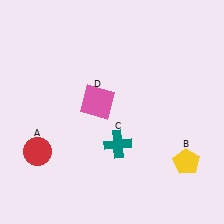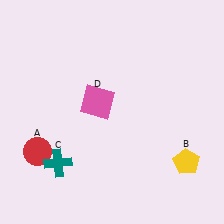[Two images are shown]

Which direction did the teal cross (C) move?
The teal cross (C) moved left.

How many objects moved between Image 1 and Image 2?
1 object moved between the two images.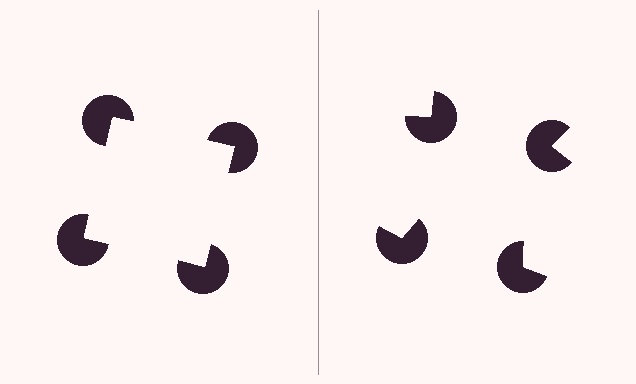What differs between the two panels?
The pac-man discs are positioned identically on both sides; only the wedge orientations differ. On the left they align to a square; on the right they are misaligned.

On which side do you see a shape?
An illusory square appears on the left side. On the right side the wedge cuts are rotated, so no coherent shape forms.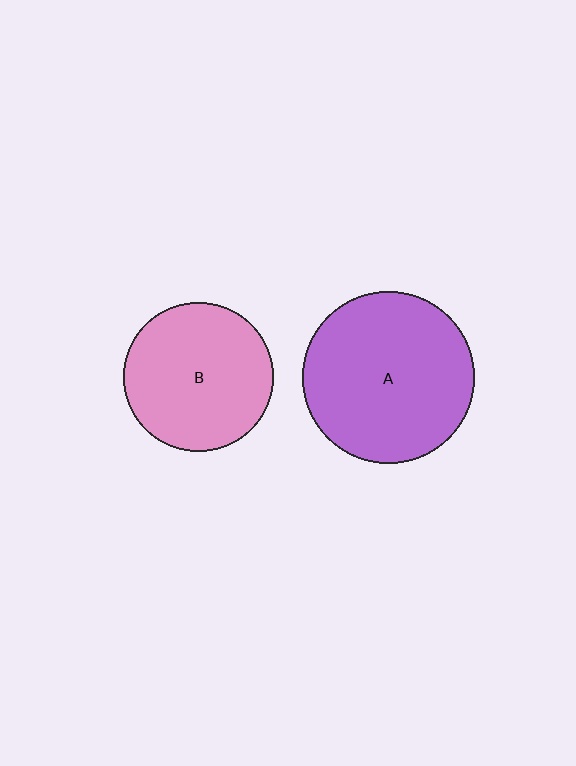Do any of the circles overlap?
No, none of the circles overlap.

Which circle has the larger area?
Circle A (purple).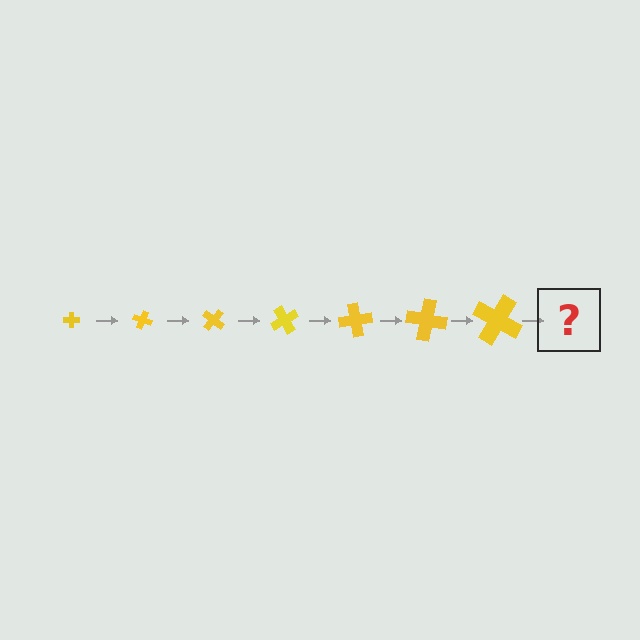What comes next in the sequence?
The next element should be a cross, larger than the previous one and rotated 140 degrees from the start.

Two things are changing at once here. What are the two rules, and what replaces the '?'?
The two rules are that the cross grows larger each step and it rotates 20 degrees each step. The '?' should be a cross, larger than the previous one and rotated 140 degrees from the start.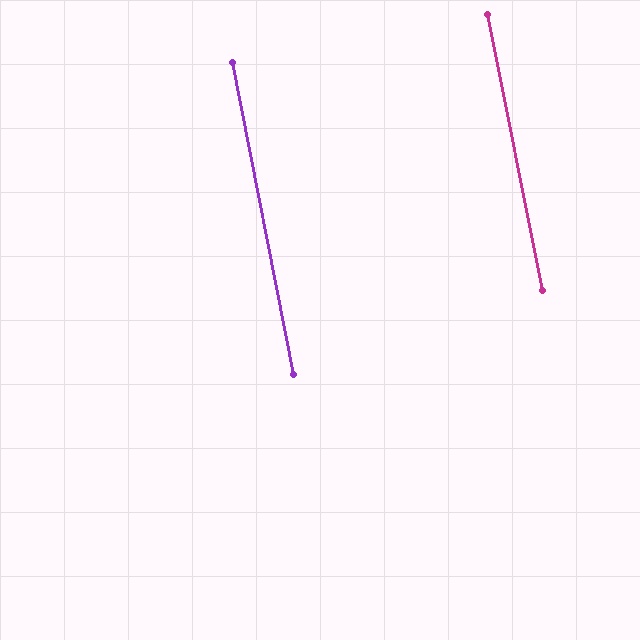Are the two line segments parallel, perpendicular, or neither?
Parallel — their directions differ by only 0.4°.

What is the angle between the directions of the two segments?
Approximately 0 degrees.